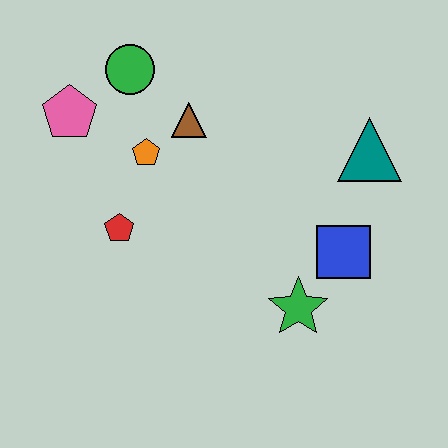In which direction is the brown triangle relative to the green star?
The brown triangle is above the green star.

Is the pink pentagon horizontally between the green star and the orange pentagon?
No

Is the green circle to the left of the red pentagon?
No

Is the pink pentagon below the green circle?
Yes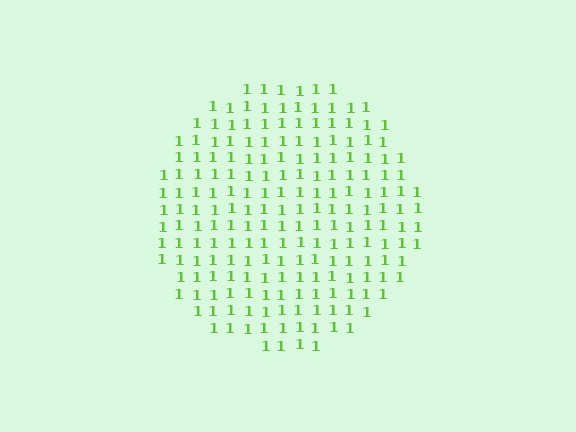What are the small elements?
The small elements are digit 1's.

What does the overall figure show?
The overall figure shows a circle.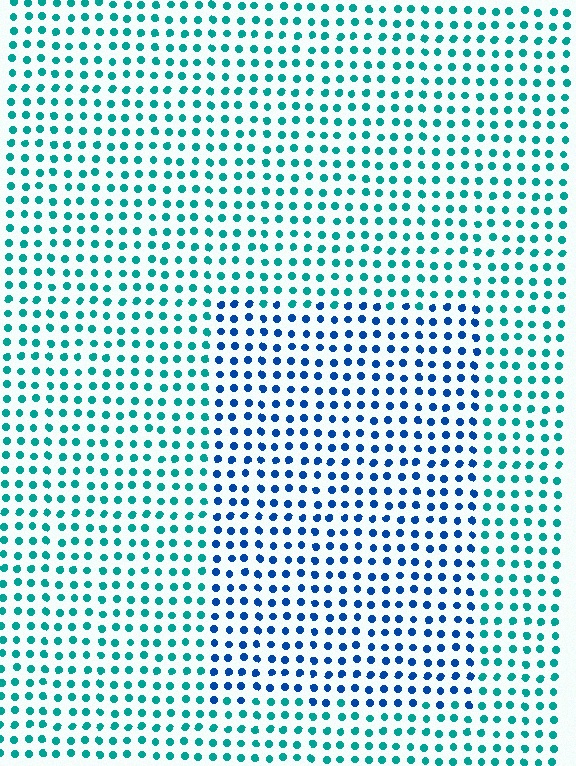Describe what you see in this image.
The image is filled with small teal elements in a uniform arrangement. A rectangle-shaped region is visible where the elements are tinted to a slightly different hue, forming a subtle color boundary.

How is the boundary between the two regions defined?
The boundary is defined purely by a slight shift in hue (about 40 degrees). Spacing, size, and orientation are identical on both sides.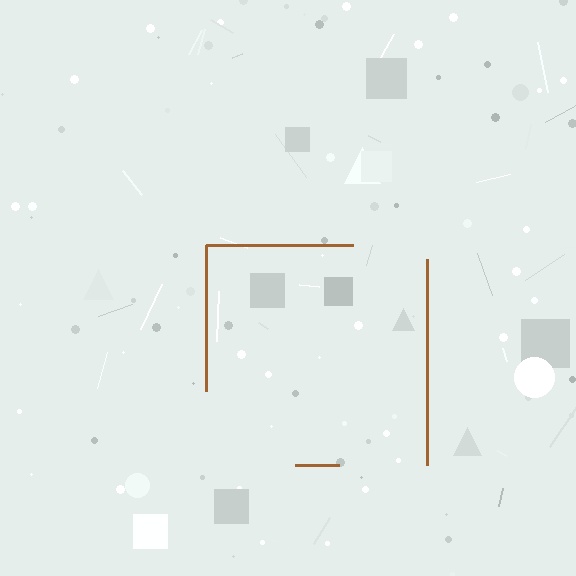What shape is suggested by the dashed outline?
The dashed outline suggests a square.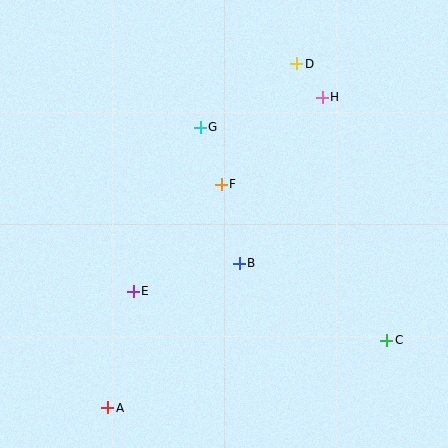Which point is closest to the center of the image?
Point F at (221, 184) is closest to the center.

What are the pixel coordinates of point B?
Point B is at (239, 263).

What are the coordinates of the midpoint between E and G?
The midpoint between E and G is at (167, 209).